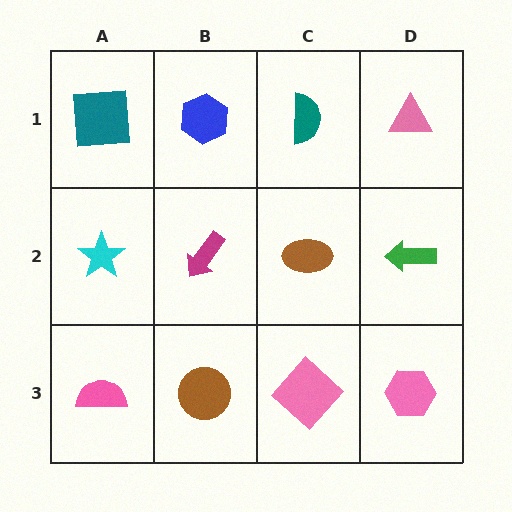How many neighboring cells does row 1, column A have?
2.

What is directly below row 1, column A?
A cyan star.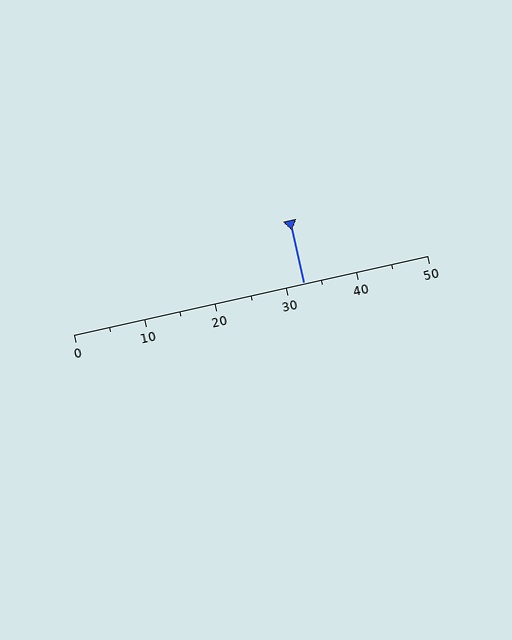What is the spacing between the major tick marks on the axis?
The major ticks are spaced 10 apart.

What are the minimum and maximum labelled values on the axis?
The axis runs from 0 to 50.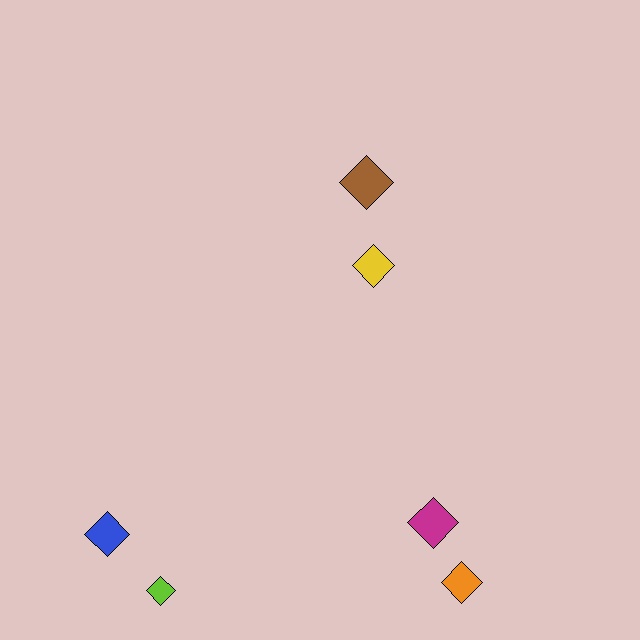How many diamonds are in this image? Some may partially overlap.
There are 6 diamonds.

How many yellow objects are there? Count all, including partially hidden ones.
There is 1 yellow object.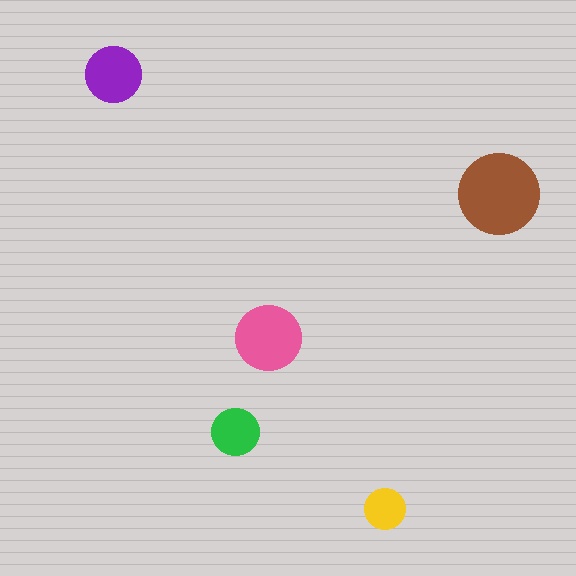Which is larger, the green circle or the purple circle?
The purple one.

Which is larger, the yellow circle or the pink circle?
The pink one.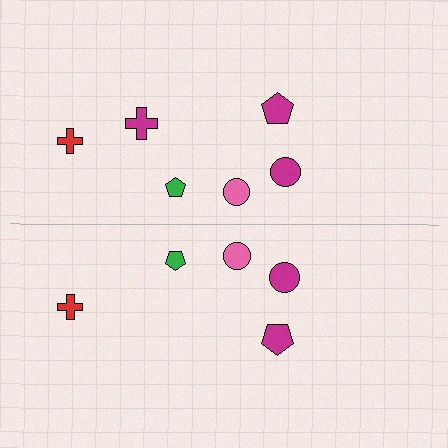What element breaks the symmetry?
A magenta cross is missing from the bottom side.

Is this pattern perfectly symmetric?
No, the pattern is not perfectly symmetric. A magenta cross is missing from the bottom side.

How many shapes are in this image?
There are 11 shapes in this image.